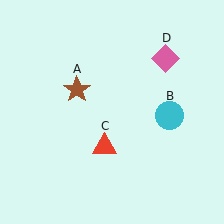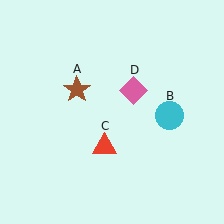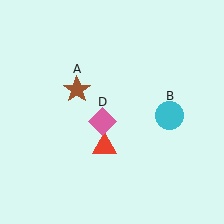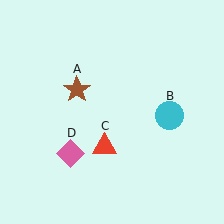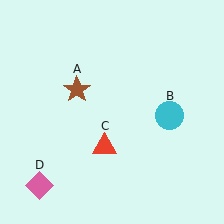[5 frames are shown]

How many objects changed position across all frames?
1 object changed position: pink diamond (object D).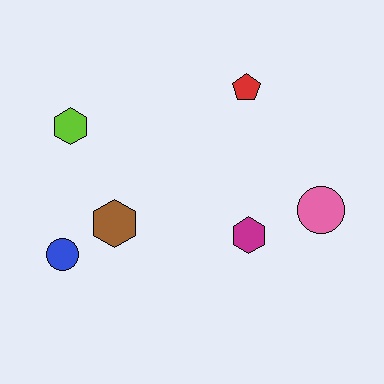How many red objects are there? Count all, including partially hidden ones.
There is 1 red object.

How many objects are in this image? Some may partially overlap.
There are 6 objects.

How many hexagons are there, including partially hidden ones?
There are 3 hexagons.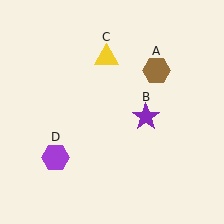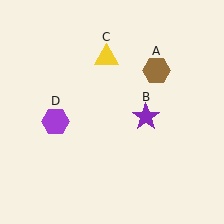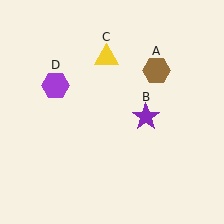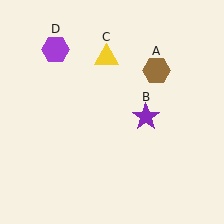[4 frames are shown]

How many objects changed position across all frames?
1 object changed position: purple hexagon (object D).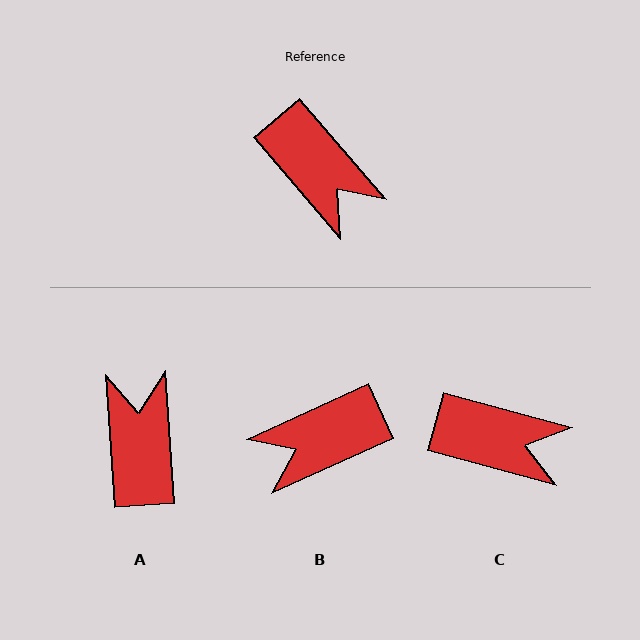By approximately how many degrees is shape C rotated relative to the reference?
Approximately 34 degrees counter-clockwise.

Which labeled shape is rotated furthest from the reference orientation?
A, about 144 degrees away.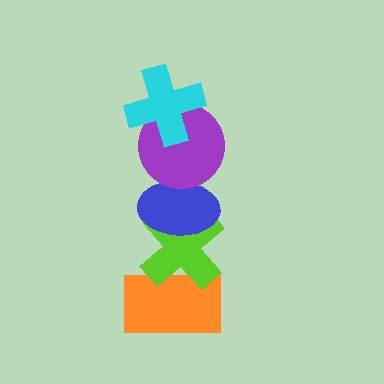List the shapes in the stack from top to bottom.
From top to bottom: the cyan cross, the purple circle, the blue ellipse, the lime cross, the orange rectangle.